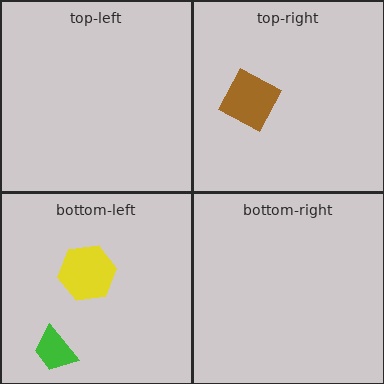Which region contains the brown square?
The top-right region.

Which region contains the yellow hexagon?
The bottom-left region.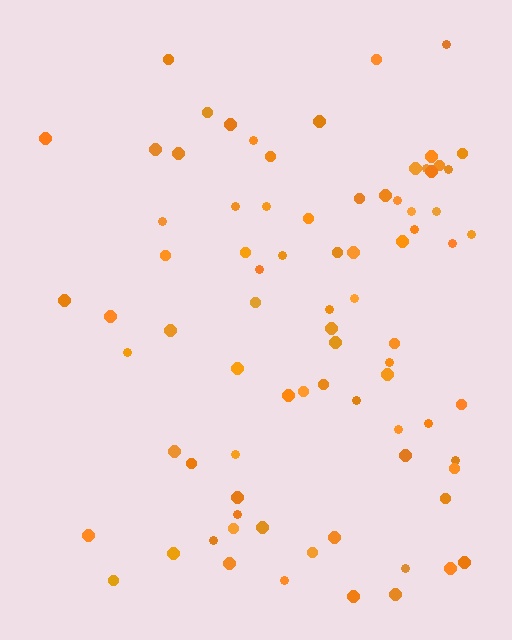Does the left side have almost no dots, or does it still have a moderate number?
Still a moderate number, just noticeably fewer than the right.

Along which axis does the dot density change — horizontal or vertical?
Horizontal.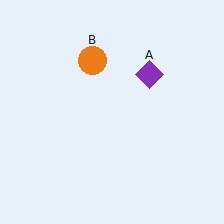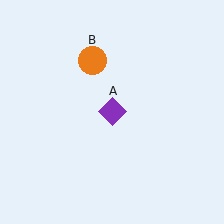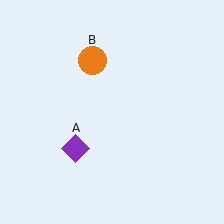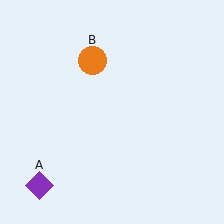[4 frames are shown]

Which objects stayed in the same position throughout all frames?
Orange circle (object B) remained stationary.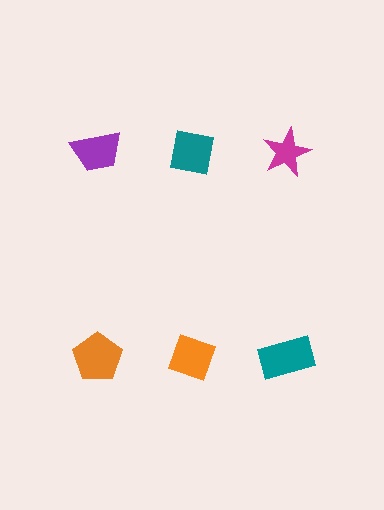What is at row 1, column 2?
A teal square.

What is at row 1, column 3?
A magenta star.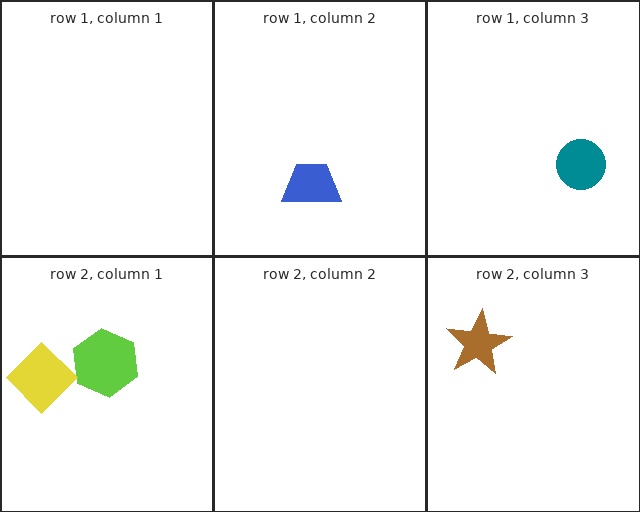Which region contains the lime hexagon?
The row 2, column 1 region.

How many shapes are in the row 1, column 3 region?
1.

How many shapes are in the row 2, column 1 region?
2.